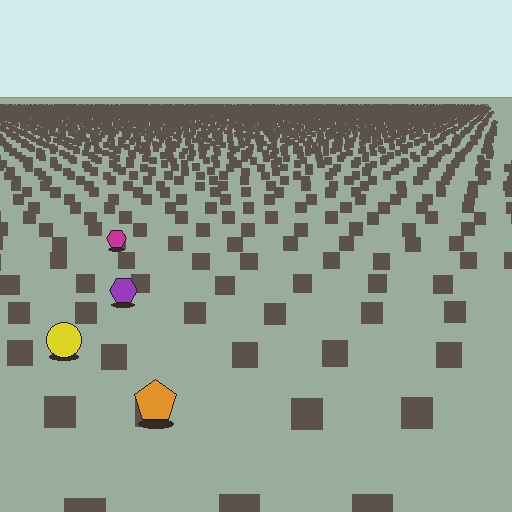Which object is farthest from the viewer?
The magenta hexagon is farthest from the viewer. It appears smaller and the ground texture around it is denser.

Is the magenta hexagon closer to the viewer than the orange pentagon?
No. The orange pentagon is closer — you can tell from the texture gradient: the ground texture is coarser near it.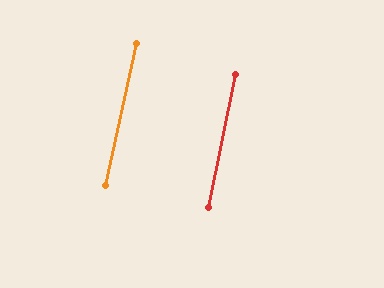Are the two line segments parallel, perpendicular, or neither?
Parallel — their directions differ by only 0.9°.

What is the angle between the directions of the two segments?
Approximately 1 degree.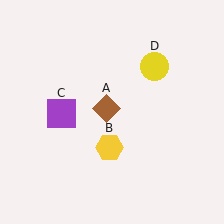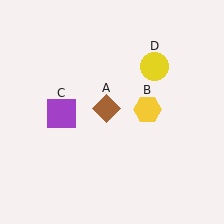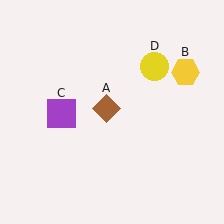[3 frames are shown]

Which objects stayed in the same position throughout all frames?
Brown diamond (object A) and purple square (object C) and yellow circle (object D) remained stationary.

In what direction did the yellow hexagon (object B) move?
The yellow hexagon (object B) moved up and to the right.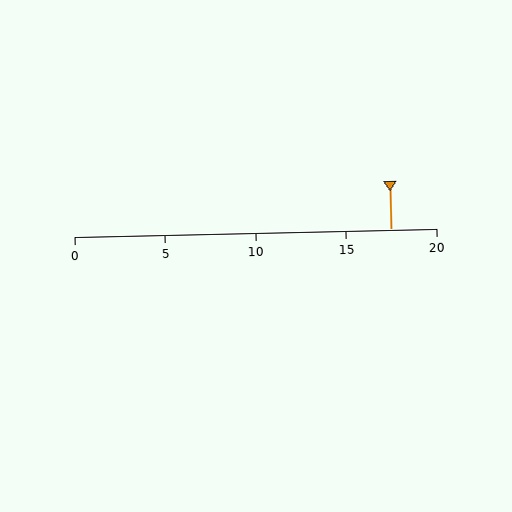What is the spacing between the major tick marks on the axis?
The major ticks are spaced 5 apart.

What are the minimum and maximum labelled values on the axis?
The axis runs from 0 to 20.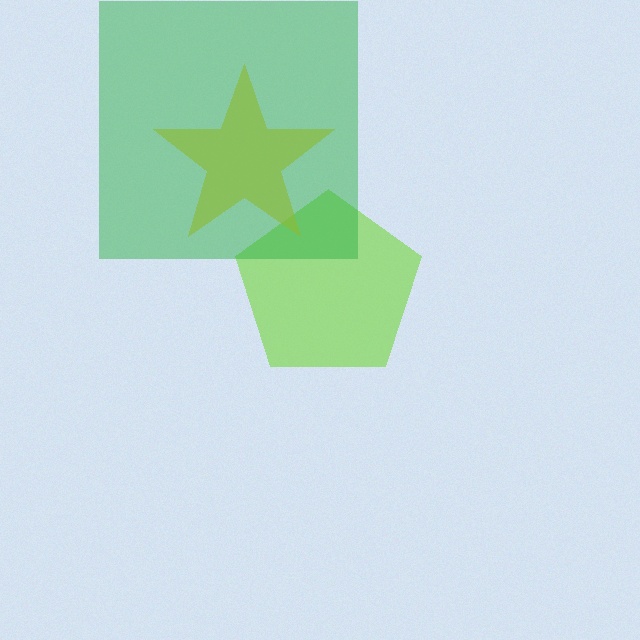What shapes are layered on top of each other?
The layered shapes are: a lime pentagon, a yellow star, a green square.